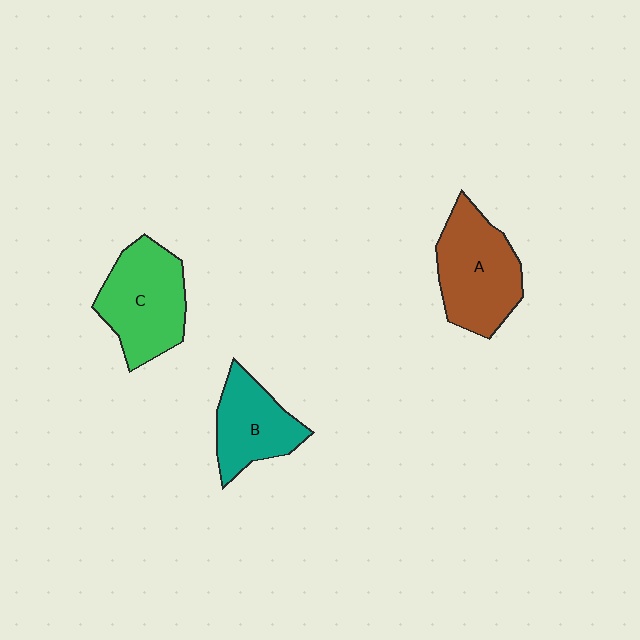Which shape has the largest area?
Shape A (brown).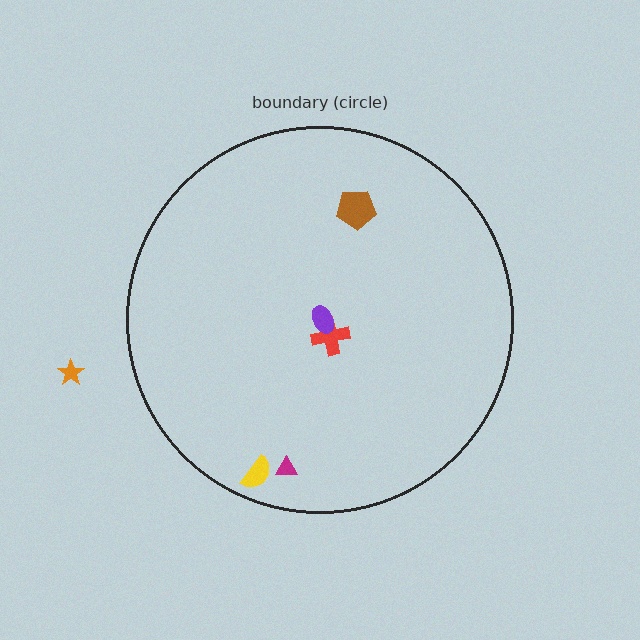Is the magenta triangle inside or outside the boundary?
Inside.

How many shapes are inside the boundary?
5 inside, 1 outside.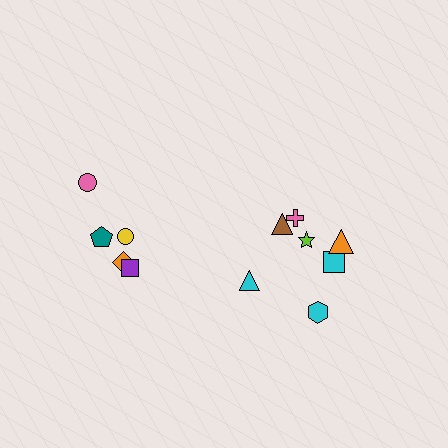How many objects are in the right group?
There are 7 objects.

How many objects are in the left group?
There are 5 objects.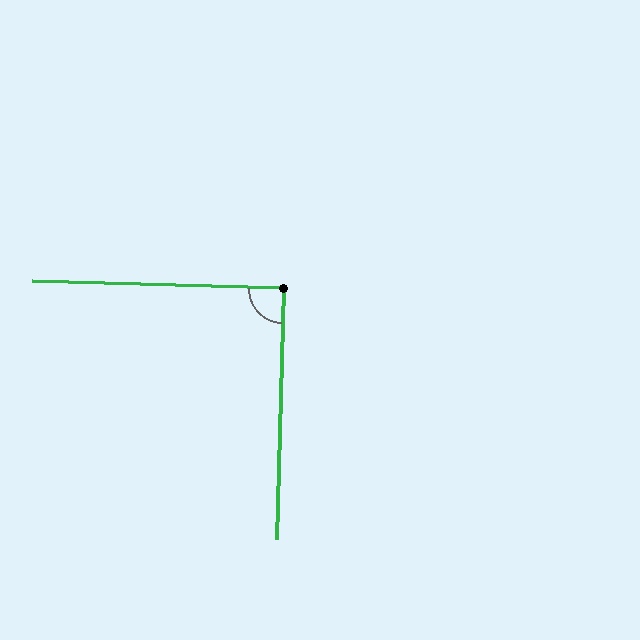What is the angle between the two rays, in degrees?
Approximately 90 degrees.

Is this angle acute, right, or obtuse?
It is approximately a right angle.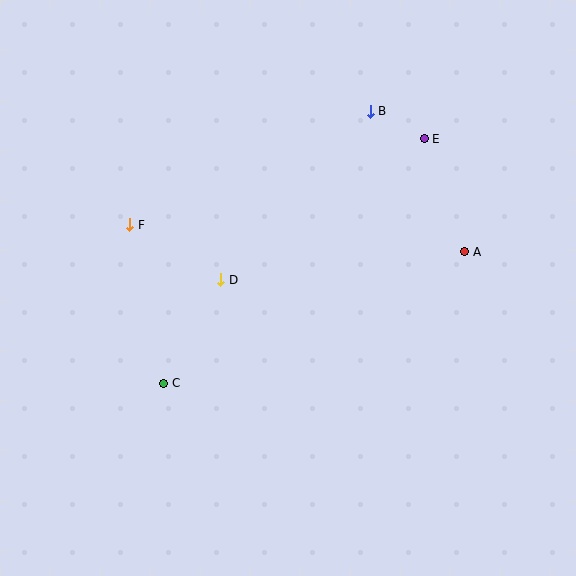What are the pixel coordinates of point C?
Point C is at (164, 383).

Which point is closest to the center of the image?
Point D at (221, 280) is closest to the center.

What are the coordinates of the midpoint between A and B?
The midpoint between A and B is at (417, 182).